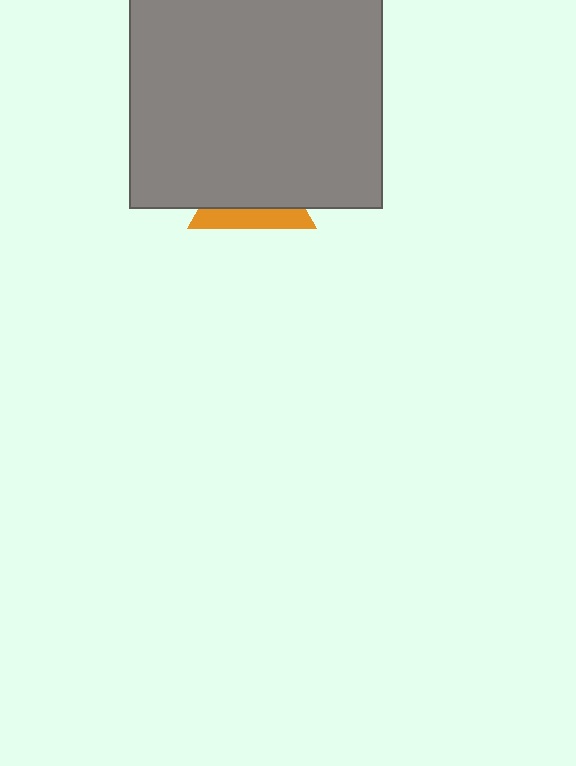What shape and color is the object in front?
The object in front is a gray rectangle.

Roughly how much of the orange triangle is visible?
A small part of it is visible (roughly 32%).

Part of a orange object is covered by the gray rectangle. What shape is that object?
It is a triangle.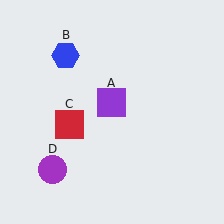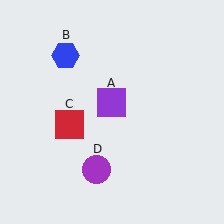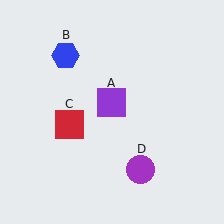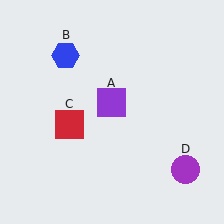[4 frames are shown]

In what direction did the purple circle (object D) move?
The purple circle (object D) moved right.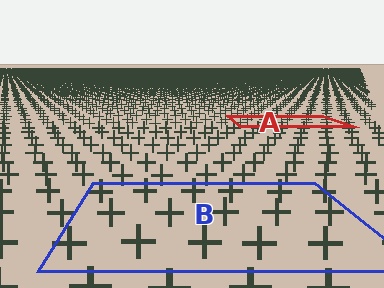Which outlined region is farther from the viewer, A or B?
Region A is farther from the viewer — the texture elements inside it appear smaller and more densely packed.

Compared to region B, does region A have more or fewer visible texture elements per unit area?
Region A has more texture elements per unit area — they are packed more densely because it is farther away.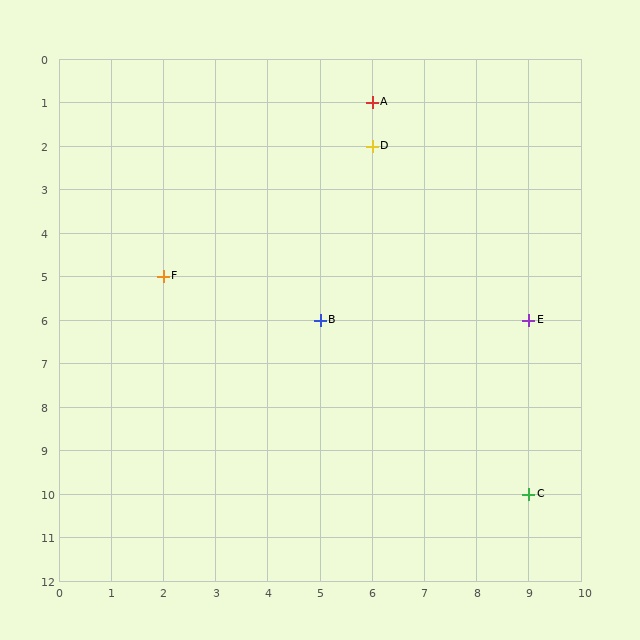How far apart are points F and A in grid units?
Points F and A are 4 columns and 4 rows apart (about 5.7 grid units diagonally).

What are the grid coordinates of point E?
Point E is at grid coordinates (9, 6).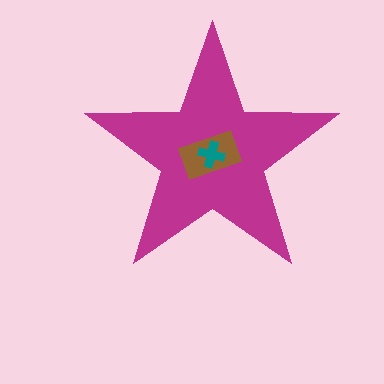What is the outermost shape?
The magenta star.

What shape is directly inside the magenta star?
The brown rectangle.